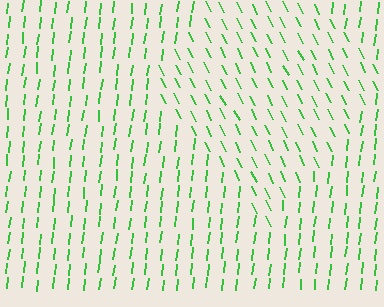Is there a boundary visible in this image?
Yes, there is a texture boundary formed by a change in line orientation.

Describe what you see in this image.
The image is filled with small green line segments. A diamond region in the image has lines oriented differently from the surrounding lines, creating a visible texture boundary.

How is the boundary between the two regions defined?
The boundary is defined purely by a change in line orientation (approximately 33 degrees difference). All lines are the same color and thickness.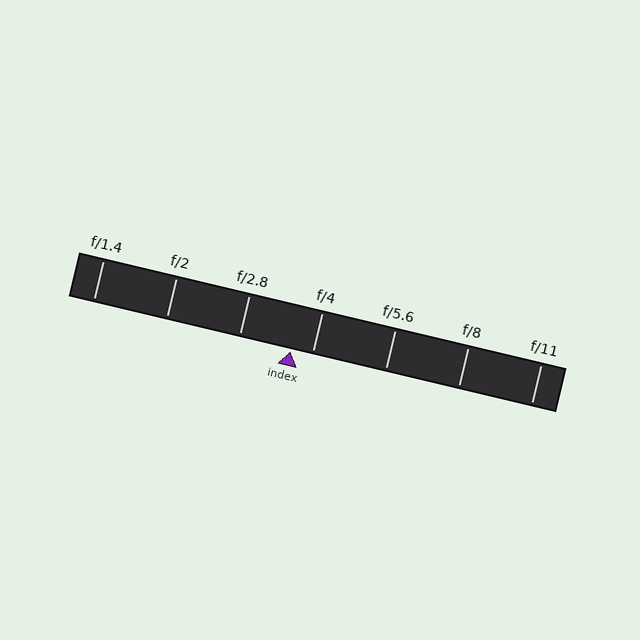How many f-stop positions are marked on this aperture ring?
There are 7 f-stop positions marked.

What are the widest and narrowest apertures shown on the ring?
The widest aperture shown is f/1.4 and the narrowest is f/11.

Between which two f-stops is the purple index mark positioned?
The index mark is between f/2.8 and f/4.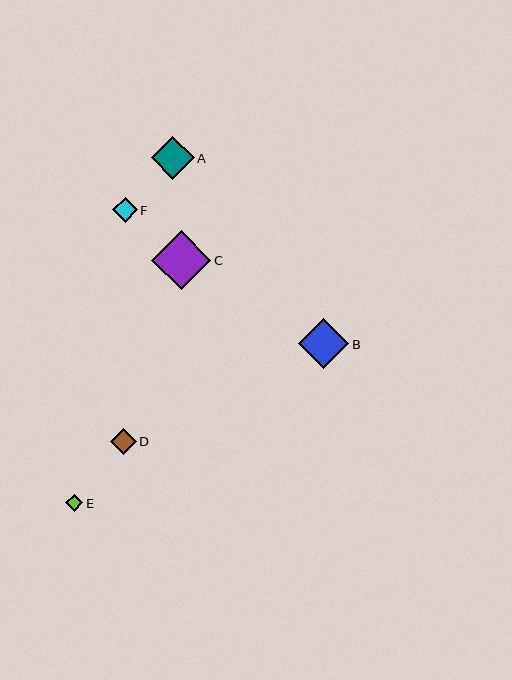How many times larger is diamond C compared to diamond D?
Diamond C is approximately 2.3 times the size of diamond D.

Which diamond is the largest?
Diamond C is the largest with a size of approximately 59 pixels.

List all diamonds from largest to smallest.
From largest to smallest: C, B, A, D, F, E.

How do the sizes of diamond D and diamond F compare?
Diamond D and diamond F are approximately the same size.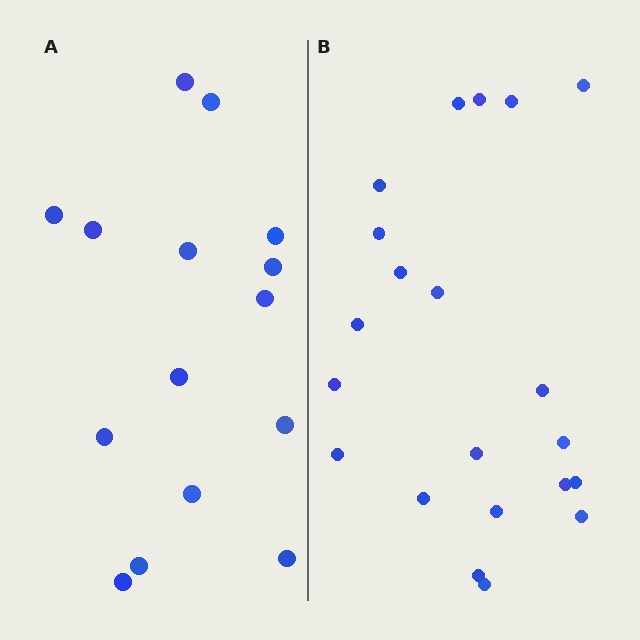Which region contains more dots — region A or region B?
Region B (the right region) has more dots.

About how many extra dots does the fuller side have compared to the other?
Region B has about 6 more dots than region A.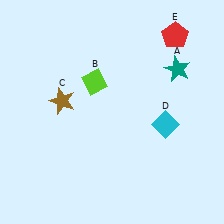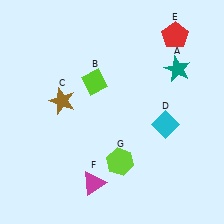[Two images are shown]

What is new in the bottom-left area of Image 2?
A magenta triangle (F) was added in the bottom-left area of Image 2.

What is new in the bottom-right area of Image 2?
A lime hexagon (G) was added in the bottom-right area of Image 2.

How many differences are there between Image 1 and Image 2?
There are 2 differences between the two images.